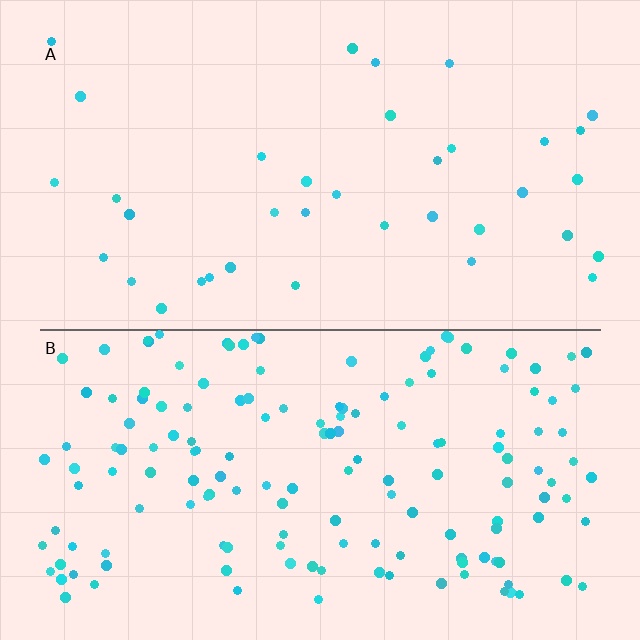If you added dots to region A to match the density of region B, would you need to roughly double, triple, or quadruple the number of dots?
Approximately quadruple.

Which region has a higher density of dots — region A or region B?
B (the bottom).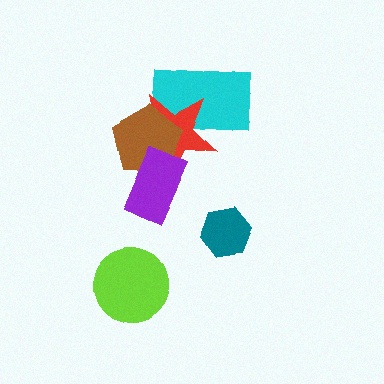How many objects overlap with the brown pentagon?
3 objects overlap with the brown pentagon.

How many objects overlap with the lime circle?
0 objects overlap with the lime circle.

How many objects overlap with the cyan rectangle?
2 objects overlap with the cyan rectangle.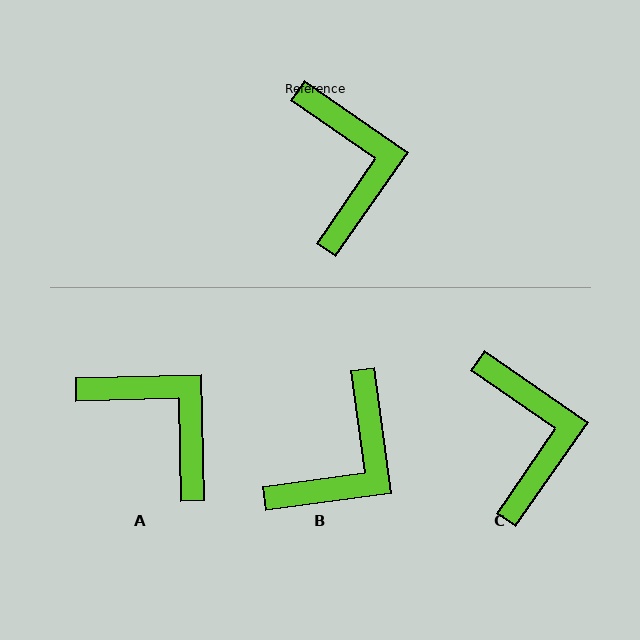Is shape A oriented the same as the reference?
No, it is off by about 36 degrees.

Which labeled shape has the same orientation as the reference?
C.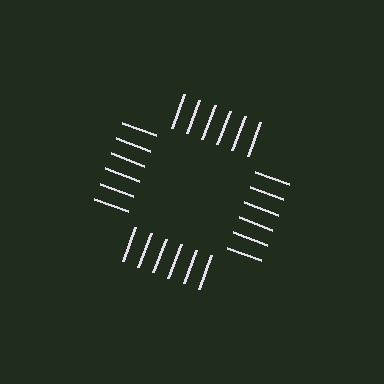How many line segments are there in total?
24 — 6 along each of the 4 edges.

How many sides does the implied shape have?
4 sides — the line-ends trace a square.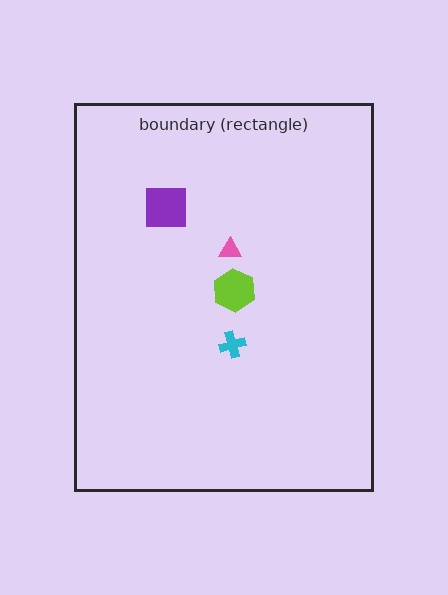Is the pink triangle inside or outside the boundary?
Inside.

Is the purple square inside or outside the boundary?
Inside.